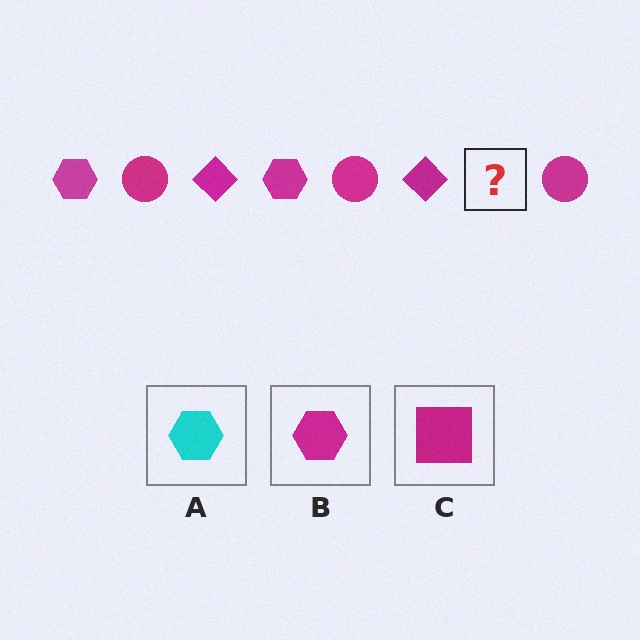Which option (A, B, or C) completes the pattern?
B.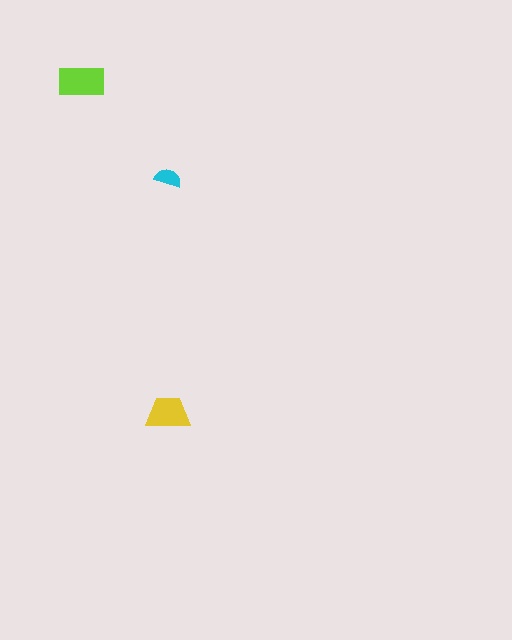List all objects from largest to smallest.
The lime rectangle, the yellow trapezoid, the cyan semicircle.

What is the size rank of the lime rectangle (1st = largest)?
1st.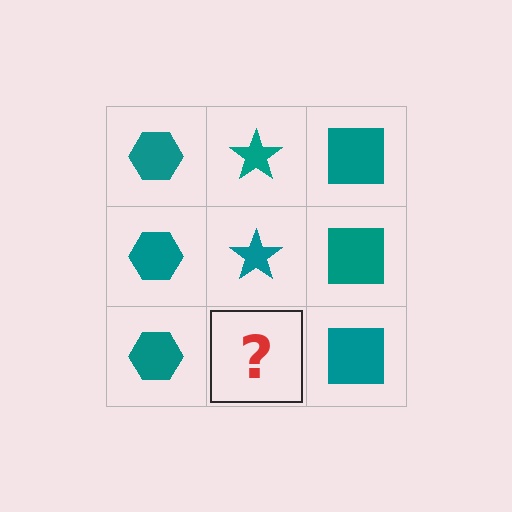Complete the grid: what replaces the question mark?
The question mark should be replaced with a teal star.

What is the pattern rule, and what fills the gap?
The rule is that each column has a consistent shape. The gap should be filled with a teal star.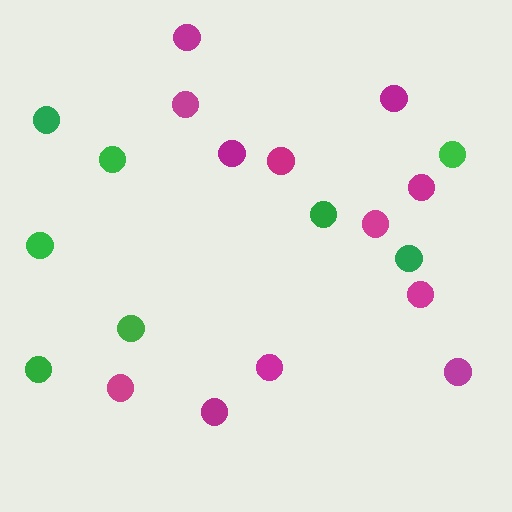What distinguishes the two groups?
There are 2 groups: one group of magenta circles (12) and one group of green circles (8).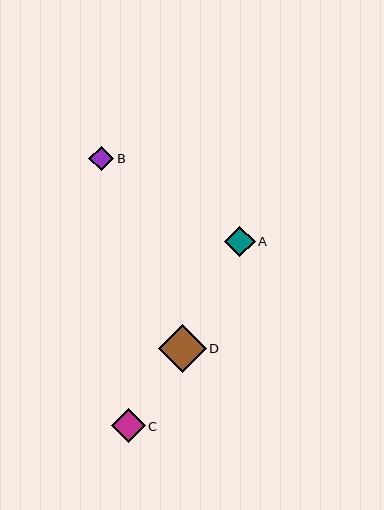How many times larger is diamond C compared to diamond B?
Diamond C is approximately 1.4 times the size of diamond B.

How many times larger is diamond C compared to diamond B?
Diamond C is approximately 1.4 times the size of diamond B.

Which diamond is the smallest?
Diamond B is the smallest with a size of approximately 25 pixels.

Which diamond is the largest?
Diamond D is the largest with a size of approximately 48 pixels.